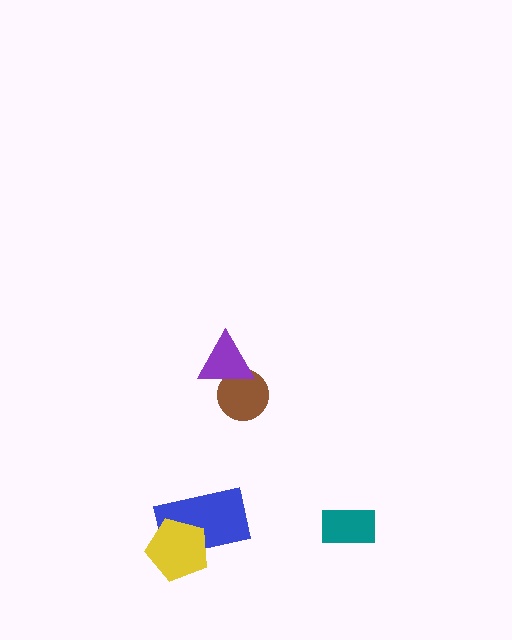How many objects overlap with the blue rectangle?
1 object overlaps with the blue rectangle.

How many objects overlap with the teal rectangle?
0 objects overlap with the teal rectangle.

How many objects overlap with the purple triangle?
1 object overlaps with the purple triangle.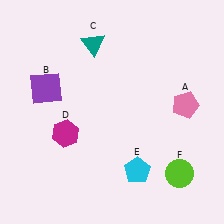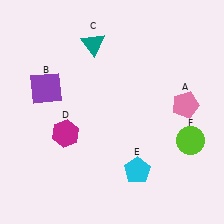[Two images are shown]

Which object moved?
The lime circle (F) moved up.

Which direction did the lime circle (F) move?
The lime circle (F) moved up.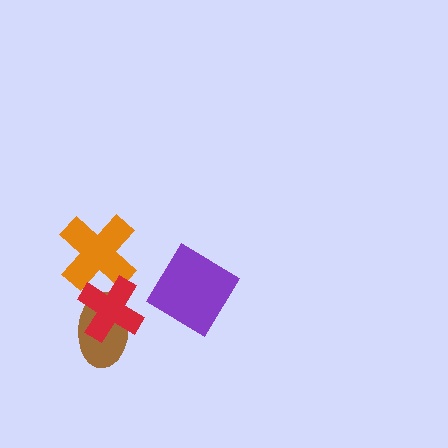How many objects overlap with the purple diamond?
0 objects overlap with the purple diamond.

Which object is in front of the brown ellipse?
The red cross is in front of the brown ellipse.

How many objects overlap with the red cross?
2 objects overlap with the red cross.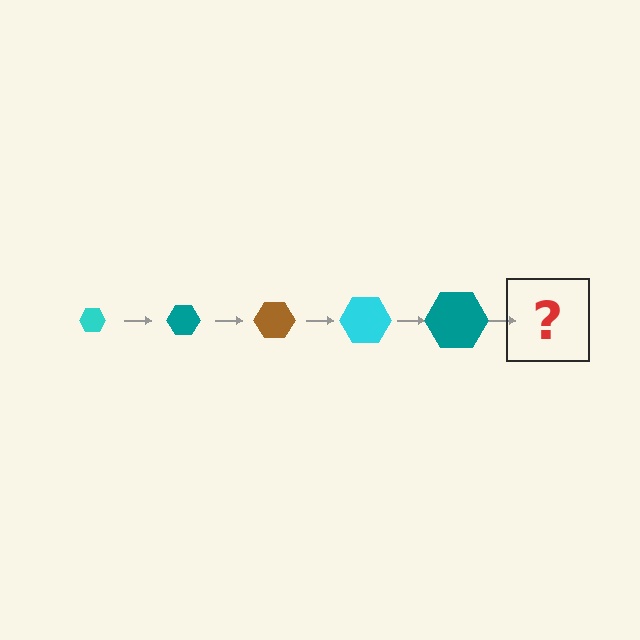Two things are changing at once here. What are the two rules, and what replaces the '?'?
The two rules are that the hexagon grows larger each step and the color cycles through cyan, teal, and brown. The '?' should be a brown hexagon, larger than the previous one.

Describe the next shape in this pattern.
It should be a brown hexagon, larger than the previous one.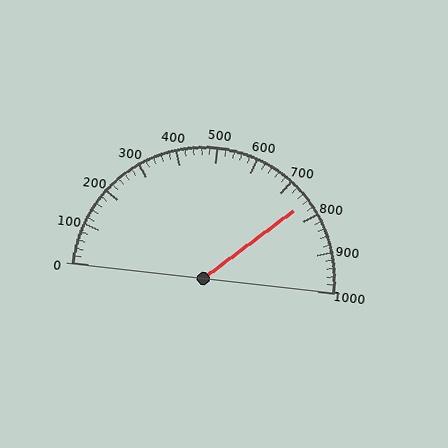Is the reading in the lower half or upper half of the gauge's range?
The reading is in the upper half of the range (0 to 1000).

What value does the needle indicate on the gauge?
The needle indicates approximately 760.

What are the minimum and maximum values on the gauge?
The gauge ranges from 0 to 1000.